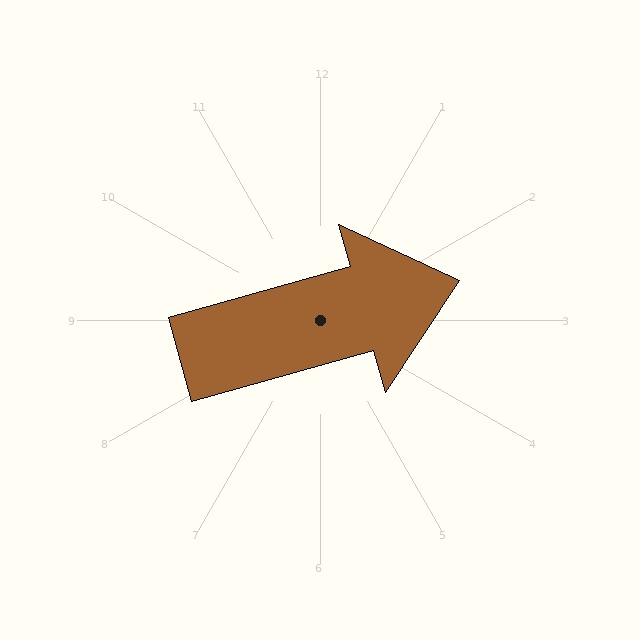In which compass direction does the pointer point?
East.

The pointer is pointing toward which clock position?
Roughly 2 o'clock.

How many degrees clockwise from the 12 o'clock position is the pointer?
Approximately 74 degrees.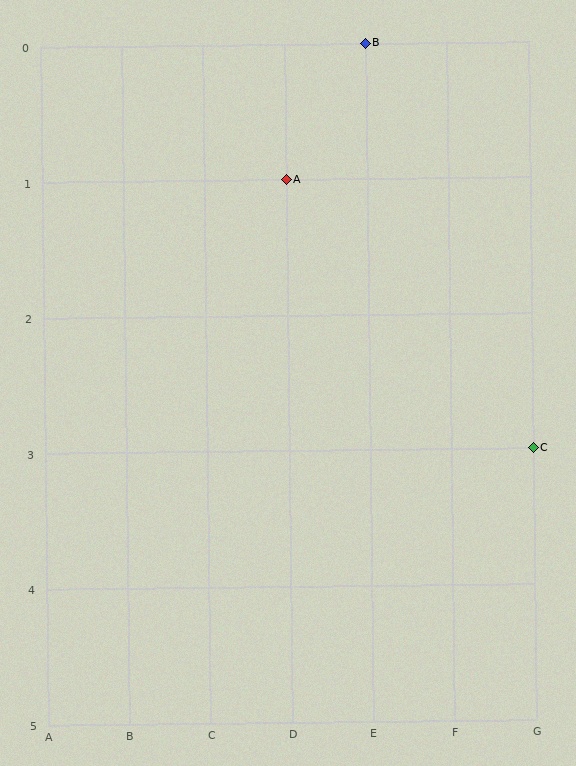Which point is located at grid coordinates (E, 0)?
Point B is at (E, 0).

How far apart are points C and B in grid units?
Points C and B are 2 columns and 3 rows apart (about 3.6 grid units diagonally).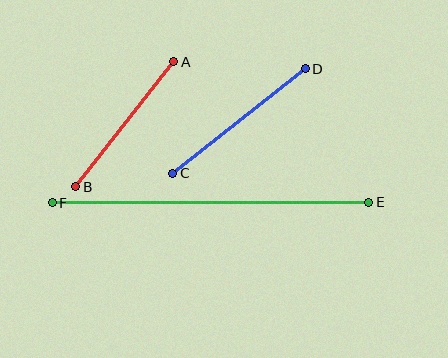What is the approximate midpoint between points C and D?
The midpoint is at approximately (239, 121) pixels.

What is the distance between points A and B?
The distance is approximately 159 pixels.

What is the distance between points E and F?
The distance is approximately 317 pixels.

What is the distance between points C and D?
The distance is approximately 169 pixels.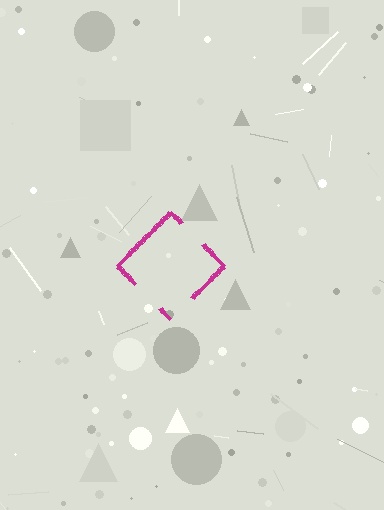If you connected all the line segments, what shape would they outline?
They would outline a diamond.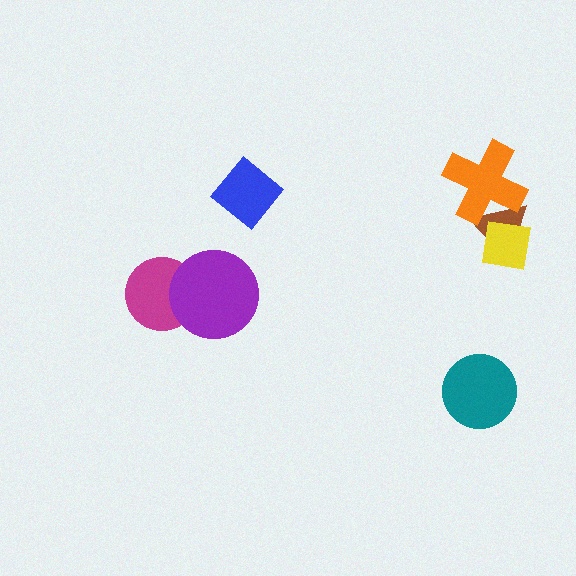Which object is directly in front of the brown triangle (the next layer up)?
The orange cross is directly in front of the brown triangle.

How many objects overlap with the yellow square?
1 object overlaps with the yellow square.